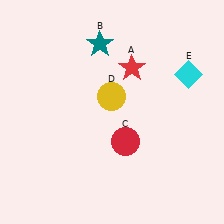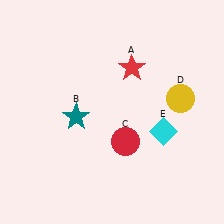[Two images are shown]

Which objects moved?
The objects that moved are: the teal star (B), the yellow circle (D), the cyan diamond (E).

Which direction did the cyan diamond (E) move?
The cyan diamond (E) moved down.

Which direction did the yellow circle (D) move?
The yellow circle (D) moved right.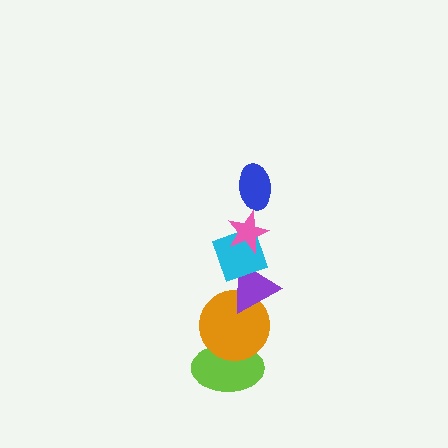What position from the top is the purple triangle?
The purple triangle is 4th from the top.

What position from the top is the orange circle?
The orange circle is 5th from the top.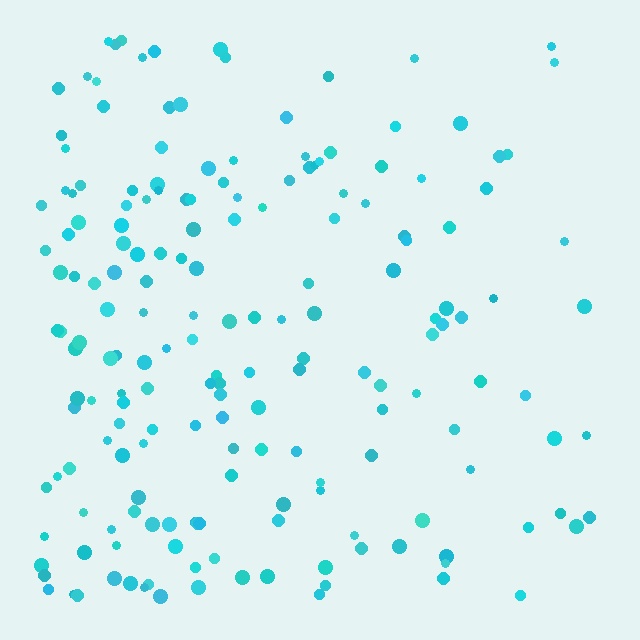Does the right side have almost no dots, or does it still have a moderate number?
Still a moderate number, just noticeably fewer than the left.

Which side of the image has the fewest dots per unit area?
The right.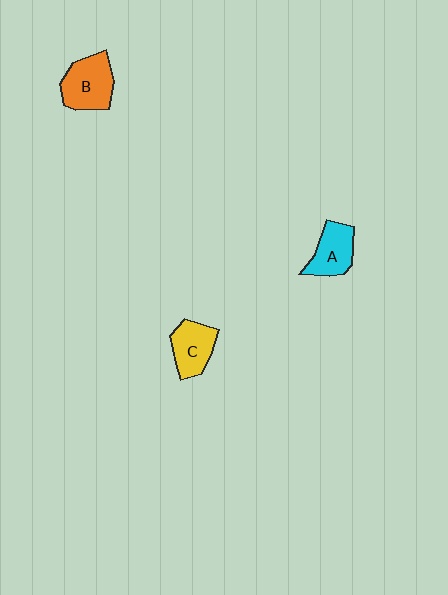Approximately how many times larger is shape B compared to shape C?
Approximately 1.2 times.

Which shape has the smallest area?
Shape A (cyan).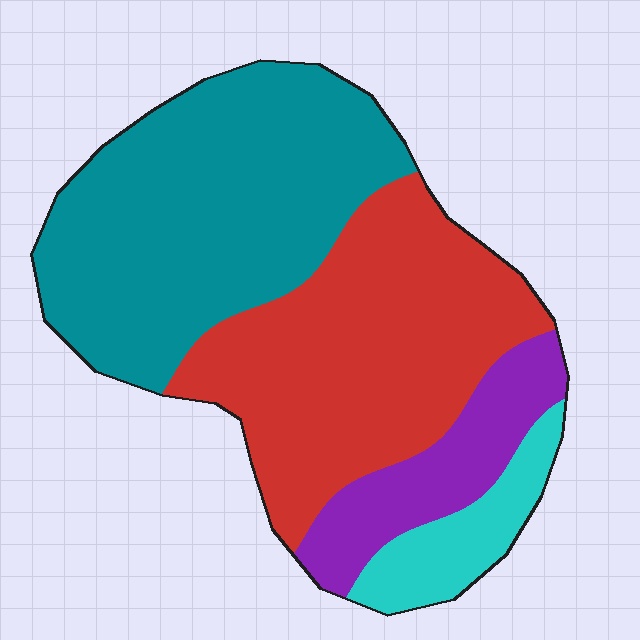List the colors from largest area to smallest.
From largest to smallest: teal, red, purple, cyan.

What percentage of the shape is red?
Red takes up between a quarter and a half of the shape.